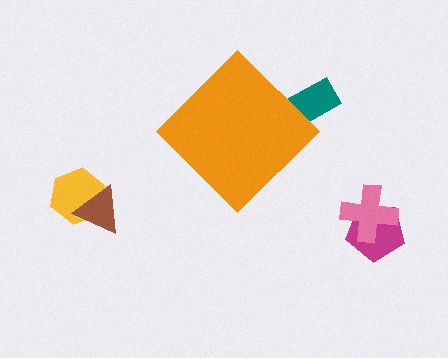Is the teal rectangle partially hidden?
Yes, the teal rectangle is partially hidden behind the orange diamond.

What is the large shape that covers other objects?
An orange diamond.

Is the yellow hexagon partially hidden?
No, the yellow hexagon is fully visible.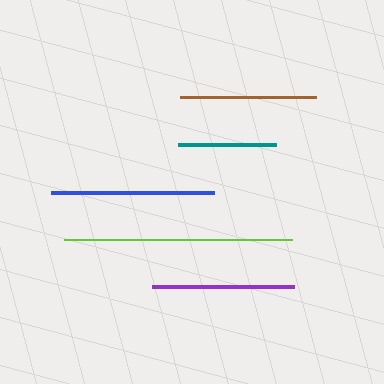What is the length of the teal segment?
The teal segment is approximately 99 pixels long.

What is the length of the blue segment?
The blue segment is approximately 163 pixels long.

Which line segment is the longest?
The lime line is the longest at approximately 227 pixels.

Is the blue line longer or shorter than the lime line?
The lime line is longer than the blue line.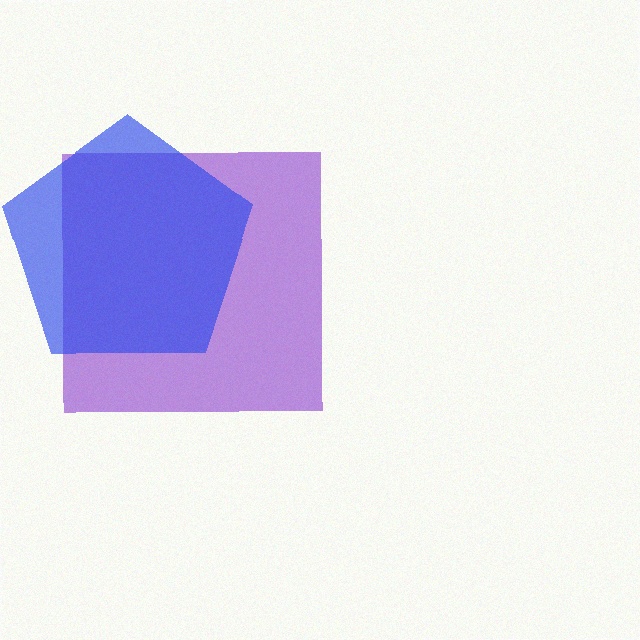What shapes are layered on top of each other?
The layered shapes are: a purple square, a blue pentagon.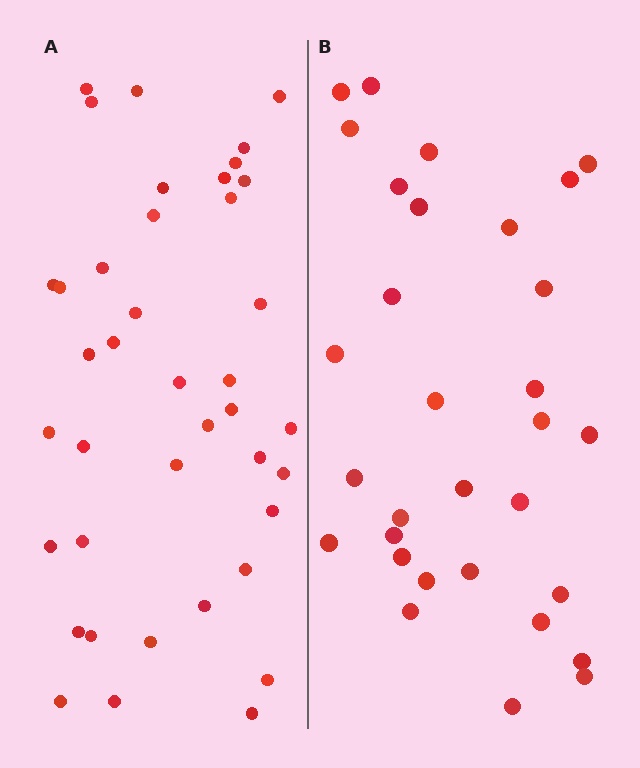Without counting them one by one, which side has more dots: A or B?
Region A (the left region) has more dots.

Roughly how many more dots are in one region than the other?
Region A has roughly 8 or so more dots than region B.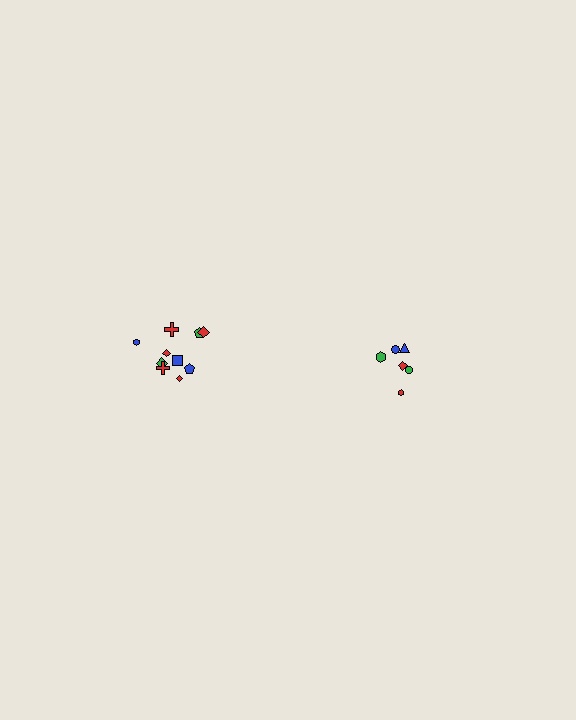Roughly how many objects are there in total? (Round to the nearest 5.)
Roughly 15 objects in total.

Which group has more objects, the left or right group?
The left group.